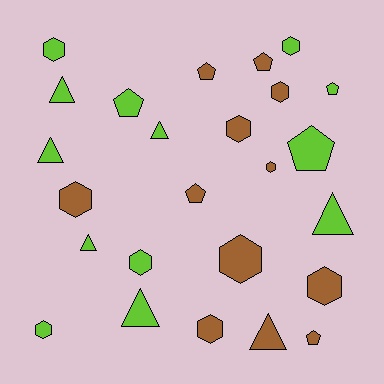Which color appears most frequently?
Lime, with 13 objects.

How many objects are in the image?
There are 25 objects.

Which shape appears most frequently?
Hexagon, with 11 objects.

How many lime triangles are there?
There are 6 lime triangles.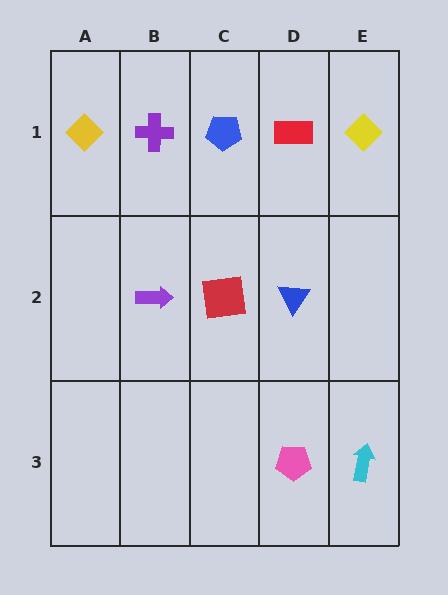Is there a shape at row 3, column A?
No, that cell is empty.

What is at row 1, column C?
A blue pentagon.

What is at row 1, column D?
A red rectangle.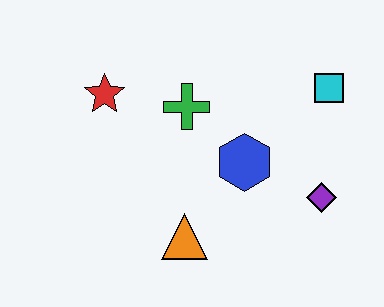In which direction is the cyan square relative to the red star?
The cyan square is to the right of the red star.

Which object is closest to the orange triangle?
The blue hexagon is closest to the orange triangle.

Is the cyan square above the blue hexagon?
Yes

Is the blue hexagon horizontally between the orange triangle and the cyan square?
Yes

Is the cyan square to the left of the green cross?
No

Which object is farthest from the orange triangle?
The cyan square is farthest from the orange triangle.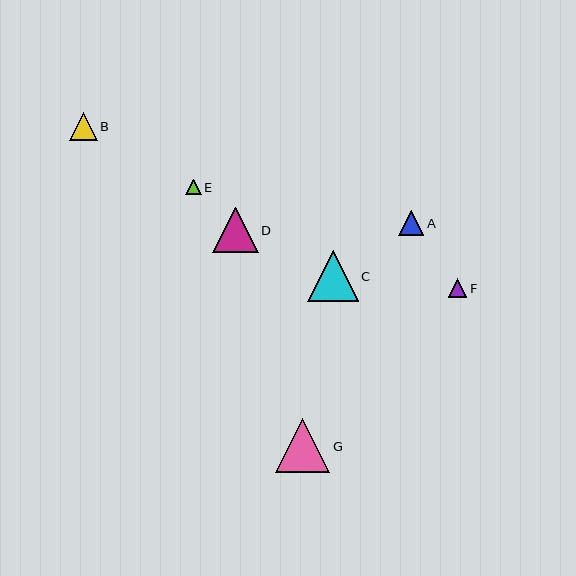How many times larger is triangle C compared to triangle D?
Triangle C is approximately 1.1 times the size of triangle D.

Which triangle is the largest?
Triangle G is the largest with a size of approximately 55 pixels.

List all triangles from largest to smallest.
From largest to smallest: G, C, D, B, A, F, E.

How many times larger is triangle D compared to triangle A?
Triangle D is approximately 1.8 times the size of triangle A.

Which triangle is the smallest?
Triangle E is the smallest with a size of approximately 16 pixels.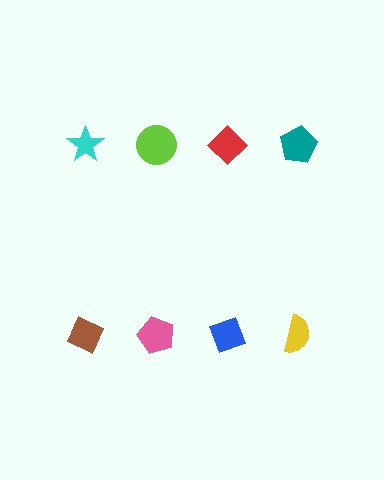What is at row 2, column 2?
A pink pentagon.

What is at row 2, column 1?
A brown diamond.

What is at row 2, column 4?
A yellow semicircle.